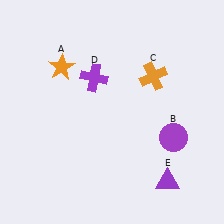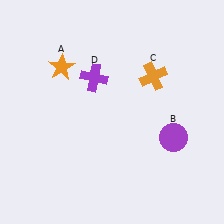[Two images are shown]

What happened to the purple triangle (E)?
The purple triangle (E) was removed in Image 2. It was in the bottom-right area of Image 1.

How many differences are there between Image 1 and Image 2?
There is 1 difference between the two images.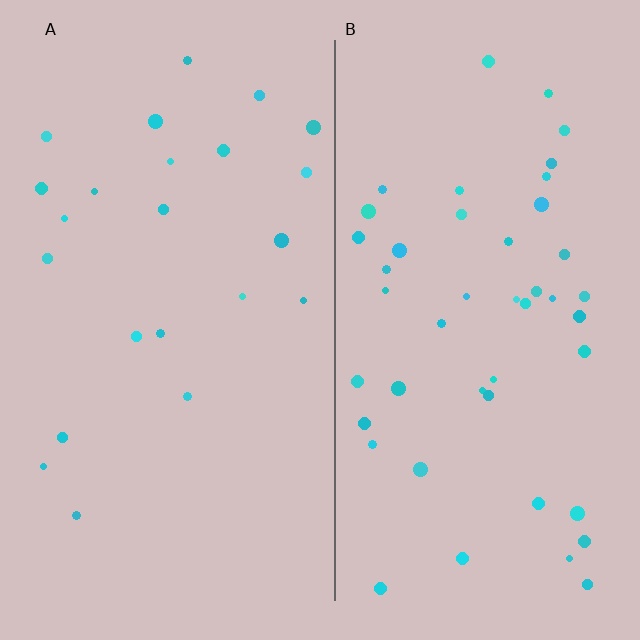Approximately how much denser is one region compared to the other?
Approximately 2.0× — region B over region A.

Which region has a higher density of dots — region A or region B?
B (the right).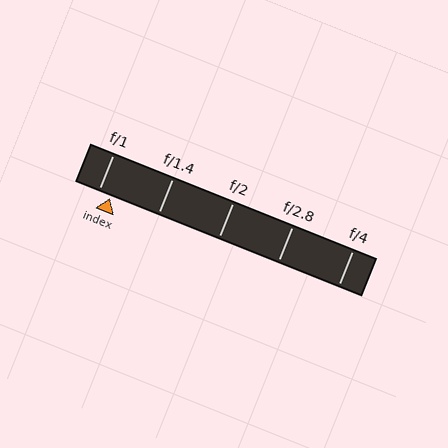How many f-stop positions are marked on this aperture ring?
There are 5 f-stop positions marked.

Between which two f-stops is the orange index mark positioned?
The index mark is between f/1 and f/1.4.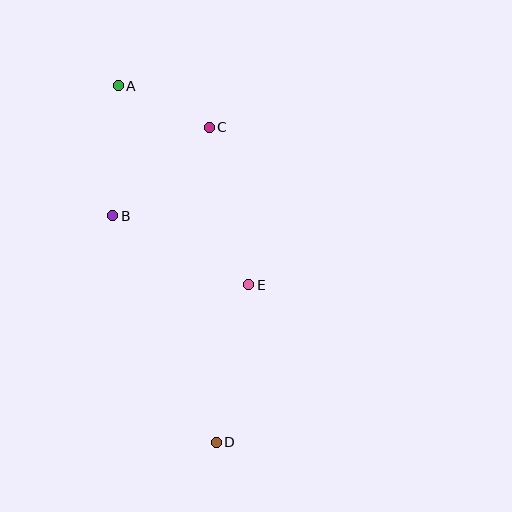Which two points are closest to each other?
Points A and C are closest to each other.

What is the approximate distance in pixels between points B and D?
The distance between B and D is approximately 249 pixels.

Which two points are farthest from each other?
Points A and D are farthest from each other.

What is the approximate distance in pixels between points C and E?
The distance between C and E is approximately 163 pixels.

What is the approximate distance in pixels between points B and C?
The distance between B and C is approximately 131 pixels.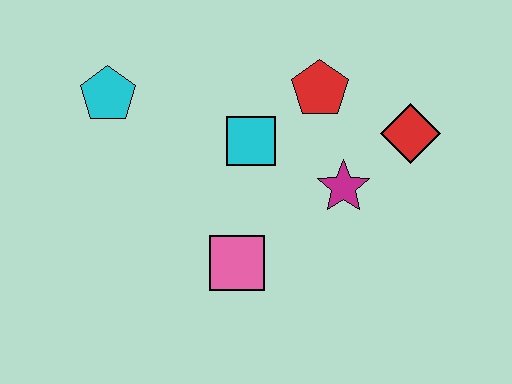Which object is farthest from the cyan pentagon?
The red diamond is farthest from the cyan pentagon.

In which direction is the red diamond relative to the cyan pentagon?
The red diamond is to the right of the cyan pentagon.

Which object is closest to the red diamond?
The magenta star is closest to the red diamond.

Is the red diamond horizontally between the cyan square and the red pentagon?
No